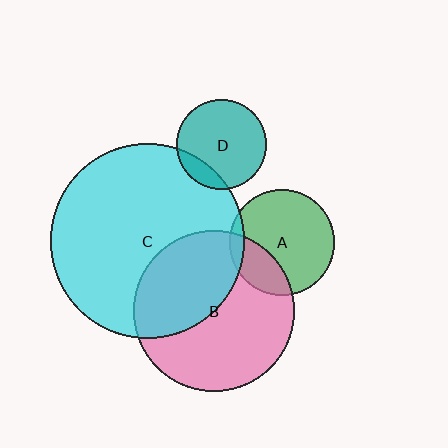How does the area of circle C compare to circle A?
Approximately 3.4 times.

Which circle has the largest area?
Circle C (cyan).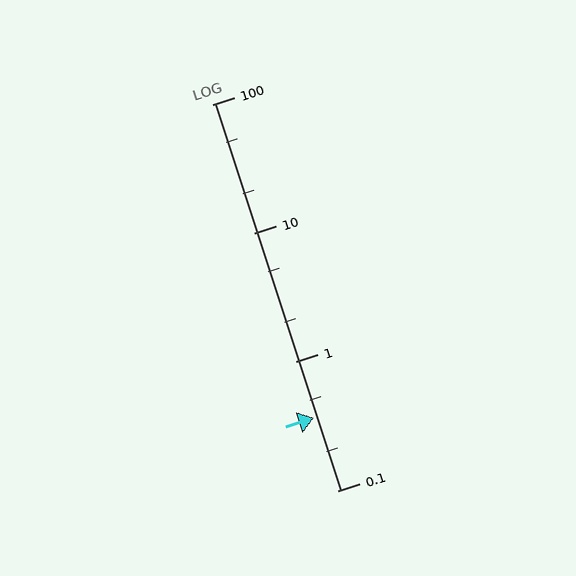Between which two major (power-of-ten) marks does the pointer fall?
The pointer is between 0.1 and 1.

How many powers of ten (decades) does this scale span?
The scale spans 3 decades, from 0.1 to 100.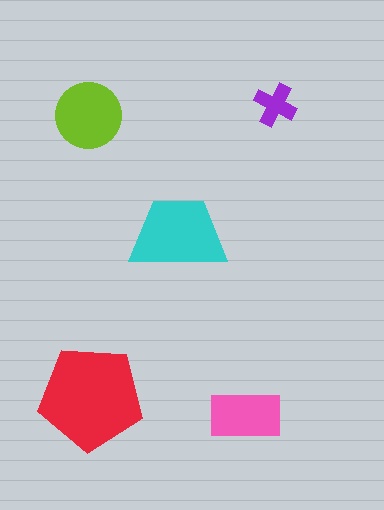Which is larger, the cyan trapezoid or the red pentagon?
The red pentagon.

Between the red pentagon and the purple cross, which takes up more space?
The red pentagon.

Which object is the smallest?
The purple cross.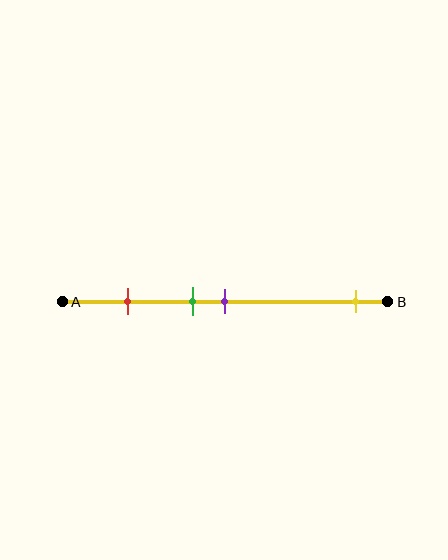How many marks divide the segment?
There are 4 marks dividing the segment.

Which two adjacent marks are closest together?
The green and purple marks are the closest adjacent pair.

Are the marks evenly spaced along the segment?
No, the marks are not evenly spaced.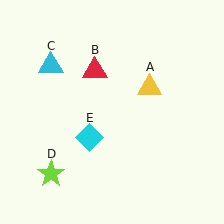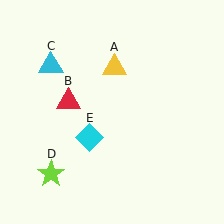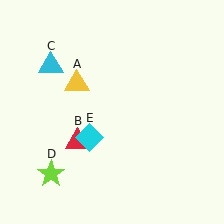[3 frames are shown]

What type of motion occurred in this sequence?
The yellow triangle (object A), red triangle (object B) rotated counterclockwise around the center of the scene.